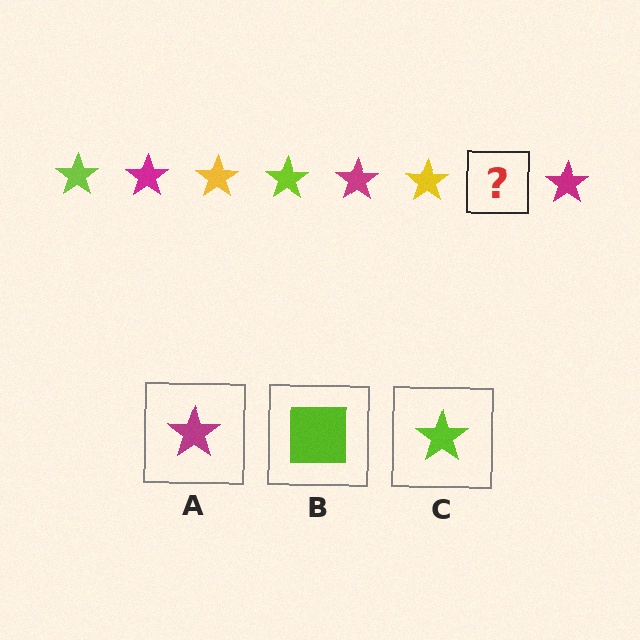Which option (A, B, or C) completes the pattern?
C.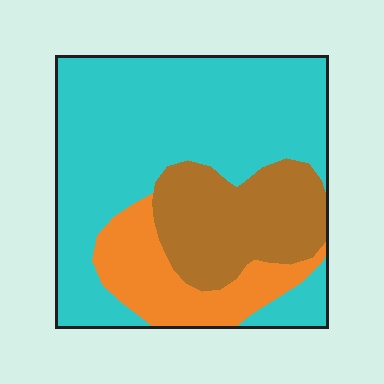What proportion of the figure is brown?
Brown covers about 25% of the figure.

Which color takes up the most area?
Cyan, at roughly 60%.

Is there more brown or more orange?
Brown.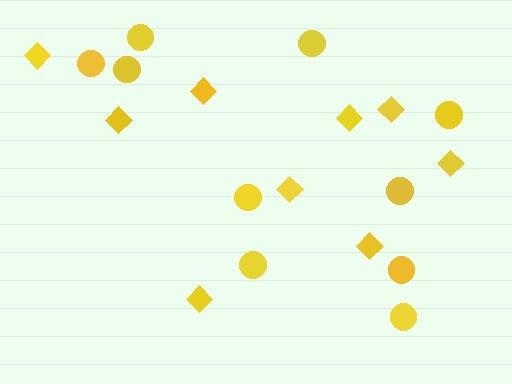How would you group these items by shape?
There are 2 groups: one group of diamonds (9) and one group of circles (10).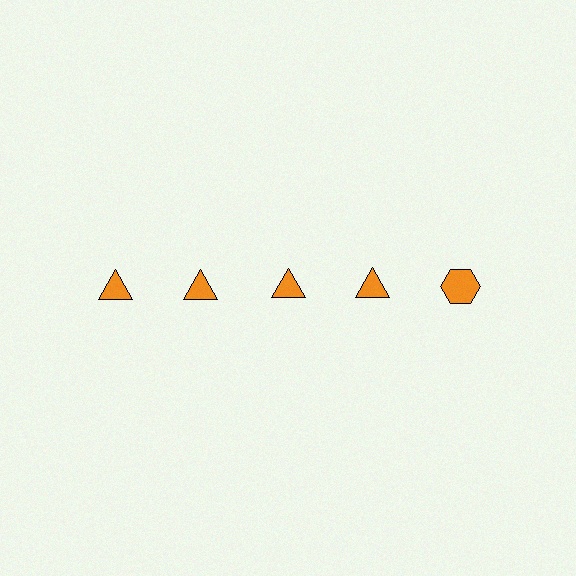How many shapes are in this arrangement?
There are 5 shapes arranged in a grid pattern.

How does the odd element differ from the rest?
It has a different shape: hexagon instead of triangle.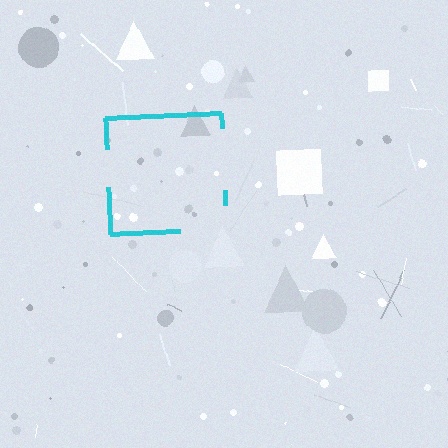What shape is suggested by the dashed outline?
The dashed outline suggests a square.